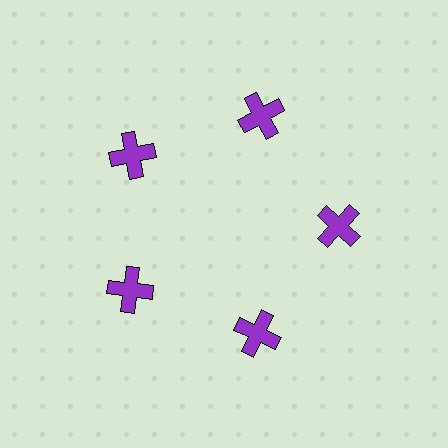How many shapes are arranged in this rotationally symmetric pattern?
There are 5 shapes, arranged in 5 groups of 1.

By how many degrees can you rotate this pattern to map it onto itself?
The pattern maps onto itself every 72 degrees of rotation.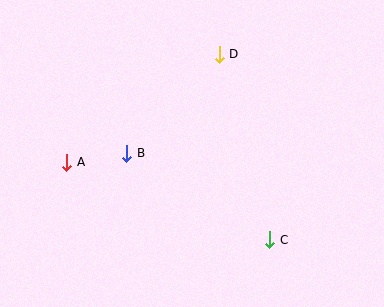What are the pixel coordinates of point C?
Point C is at (270, 240).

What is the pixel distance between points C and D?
The distance between C and D is 192 pixels.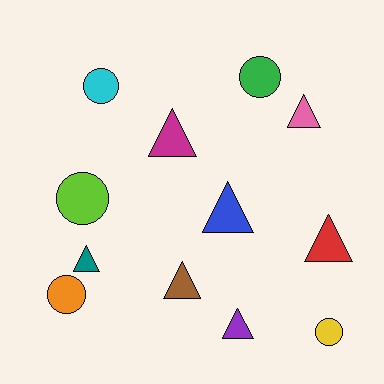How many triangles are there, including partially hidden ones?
There are 7 triangles.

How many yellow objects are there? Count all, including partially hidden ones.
There is 1 yellow object.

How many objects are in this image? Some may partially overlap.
There are 12 objects.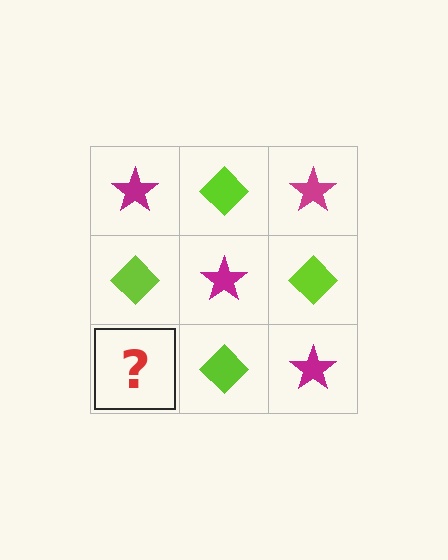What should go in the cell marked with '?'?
The missing cell should contain a magenta star.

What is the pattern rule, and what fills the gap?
The rule is that it alternates magenta star and lime diamond in a checkerboard pattern. The gap should be filled with a magenta star.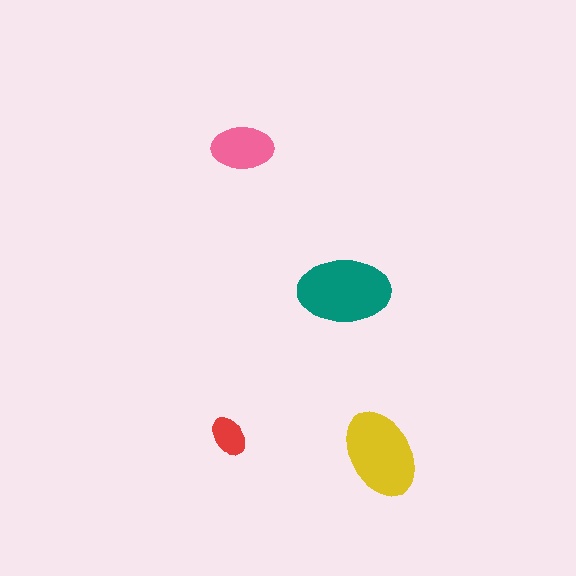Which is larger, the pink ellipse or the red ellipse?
The pink one.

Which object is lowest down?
The yellow ellipse is bottommost.